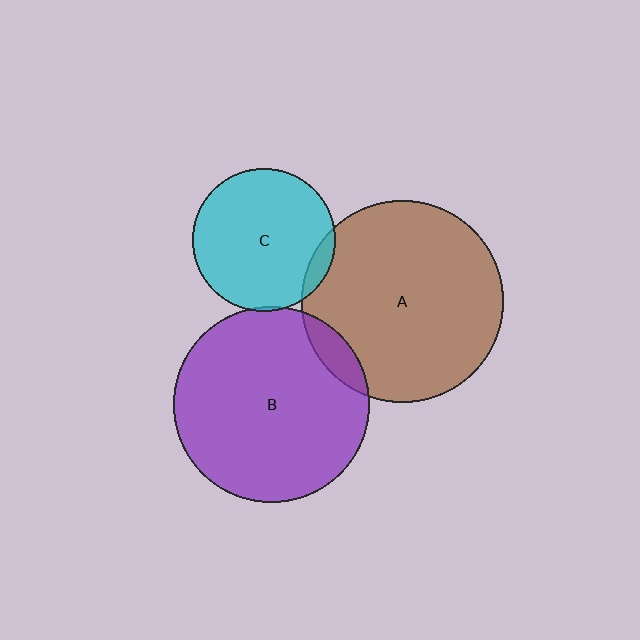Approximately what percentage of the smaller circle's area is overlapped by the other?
Approximately 5%.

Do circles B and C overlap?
Yes.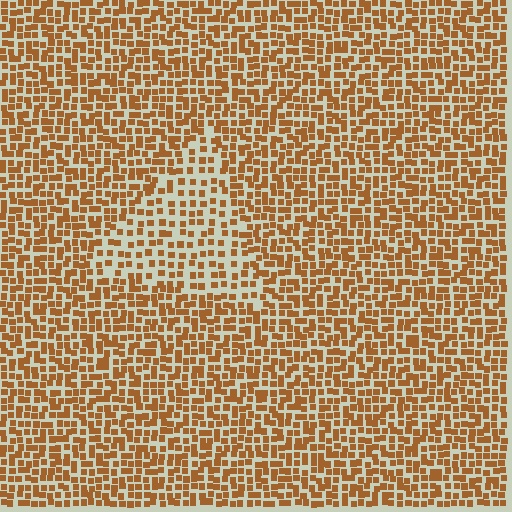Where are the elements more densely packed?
The elements are more densely packed outside the triangle boundary.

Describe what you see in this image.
The image contains small brown elements arranged at two different densities. A triangle-shaped region is visible where the elements are less densely packed than the surrounding area.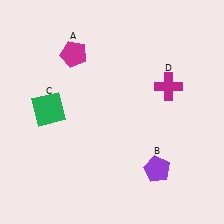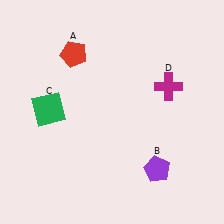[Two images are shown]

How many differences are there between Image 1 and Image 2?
There is 1 difference between the two images.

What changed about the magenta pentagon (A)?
In Image 1, A is magenta. In Image 2, it changed to red.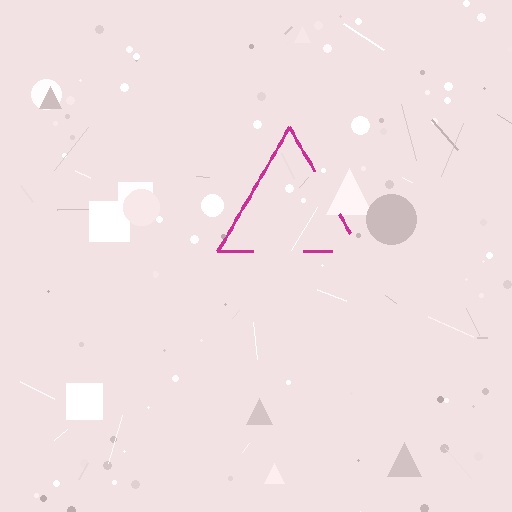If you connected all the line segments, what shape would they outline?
They would outline a triangle.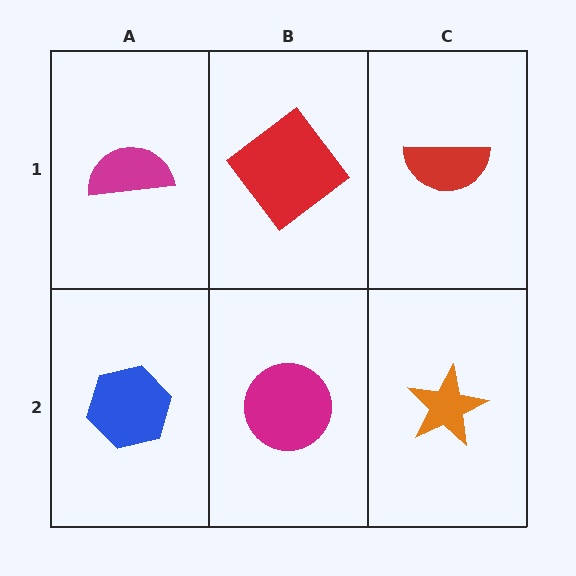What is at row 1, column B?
A red diamond.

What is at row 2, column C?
An orange star.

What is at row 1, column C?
A red semicircle.